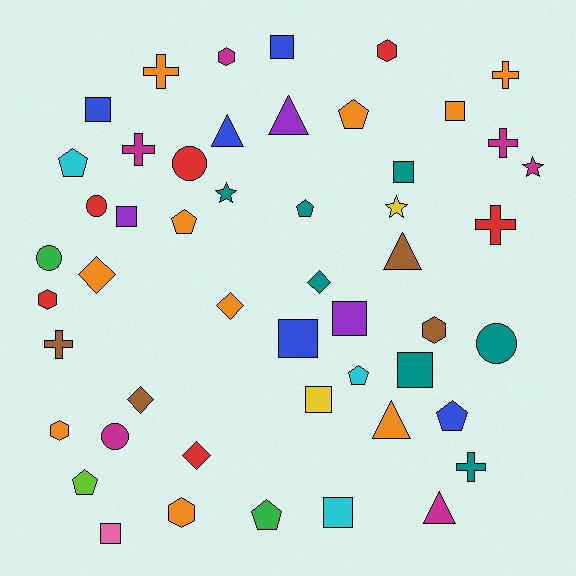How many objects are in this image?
There are 50 objects.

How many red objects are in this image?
There are 6 red objects.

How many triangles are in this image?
There are 5 triangles.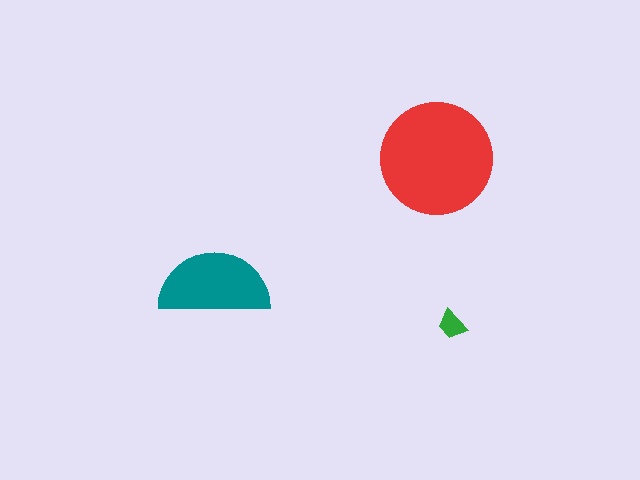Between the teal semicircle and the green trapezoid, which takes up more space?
The teal semicircle.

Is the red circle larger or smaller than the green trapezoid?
Larger.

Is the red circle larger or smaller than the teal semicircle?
Larger.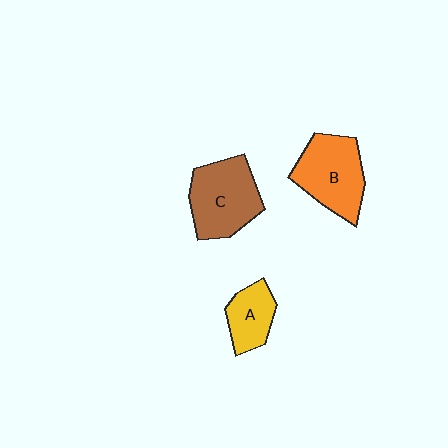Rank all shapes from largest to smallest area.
From largest to smallest: C (brown), B (orange), A (yellow).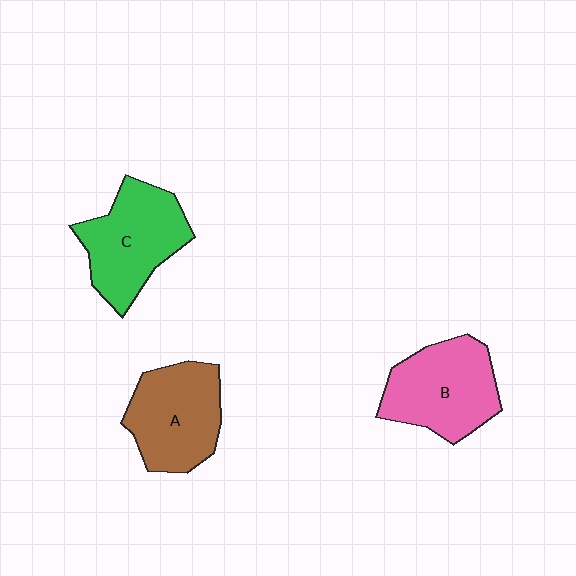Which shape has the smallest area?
Shape A (brown).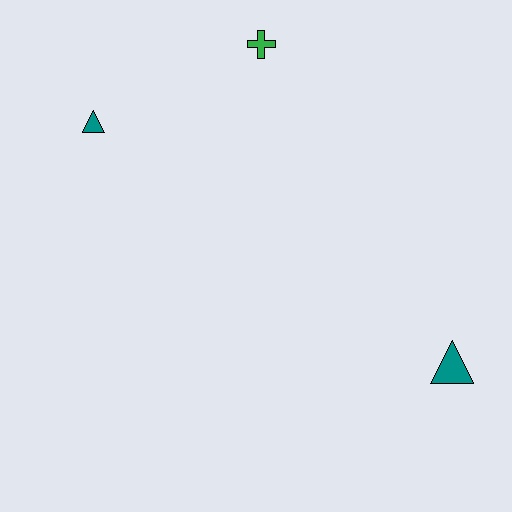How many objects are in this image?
There are 3 objects.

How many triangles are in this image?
There are 2 triangles.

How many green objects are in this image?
There is 1 green object.